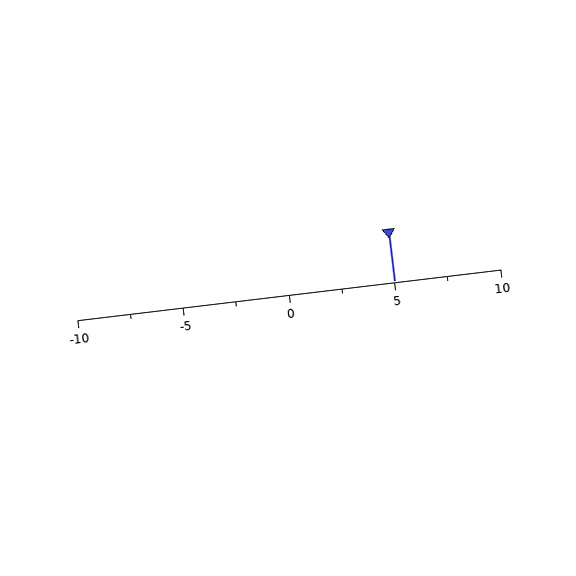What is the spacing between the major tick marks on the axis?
The major ticks are spaced 5 apart.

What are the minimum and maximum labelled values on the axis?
The axis runs from -10 to 10.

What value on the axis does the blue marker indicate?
The marker indicates approximately 5.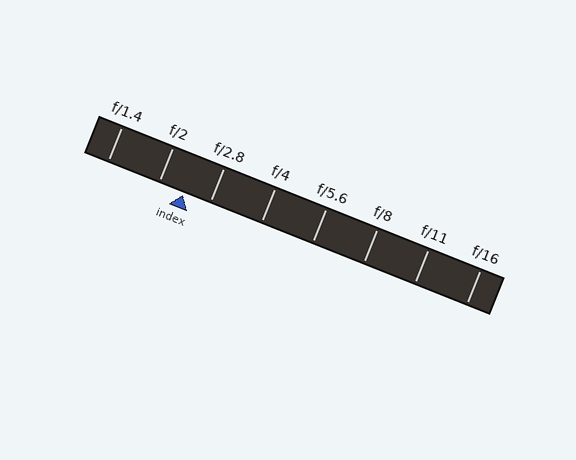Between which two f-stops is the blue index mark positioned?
The index mark is between f/2 and f/2.8.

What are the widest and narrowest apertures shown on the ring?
The widest aperture shown is f/1.4 and the narrowest is f/16.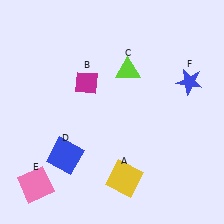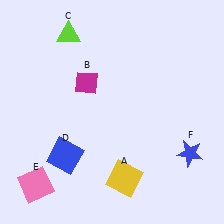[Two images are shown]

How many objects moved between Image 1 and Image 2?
2 objects moved between the two images.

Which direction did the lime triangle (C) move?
The lime triangle (C) moved left.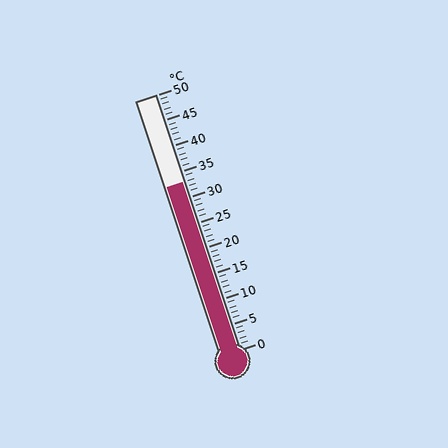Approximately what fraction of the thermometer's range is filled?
The thermometer is filled to approximately 65% of its range.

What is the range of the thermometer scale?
The thermometer scale ranges from 0°C to 50°C.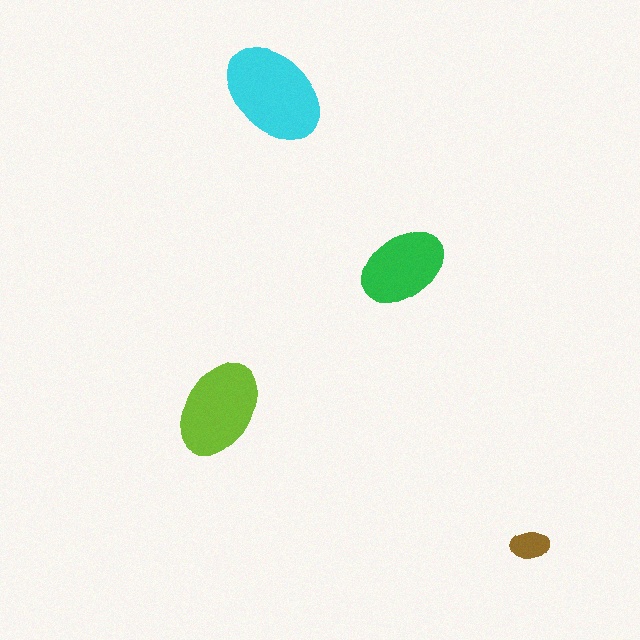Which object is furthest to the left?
The lime ellipse is leftmost.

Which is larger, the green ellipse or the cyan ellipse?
The cyan one.